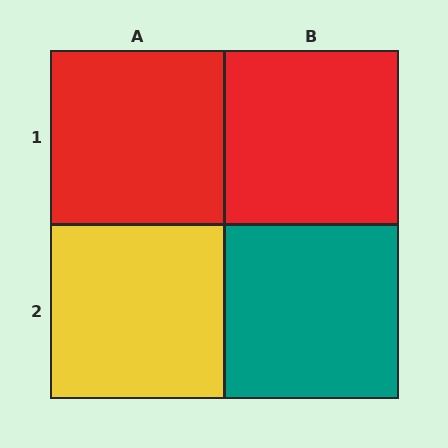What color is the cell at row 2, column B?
Teal.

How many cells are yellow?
1 cell is yellow.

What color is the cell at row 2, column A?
Yellow.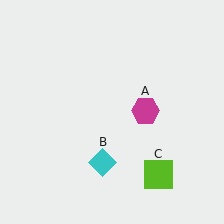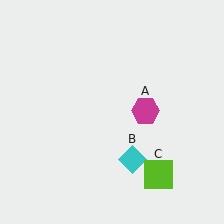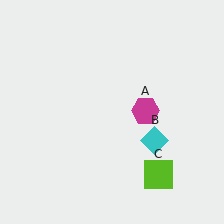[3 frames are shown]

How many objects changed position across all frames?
1 object changed position: cyan diamond (object B).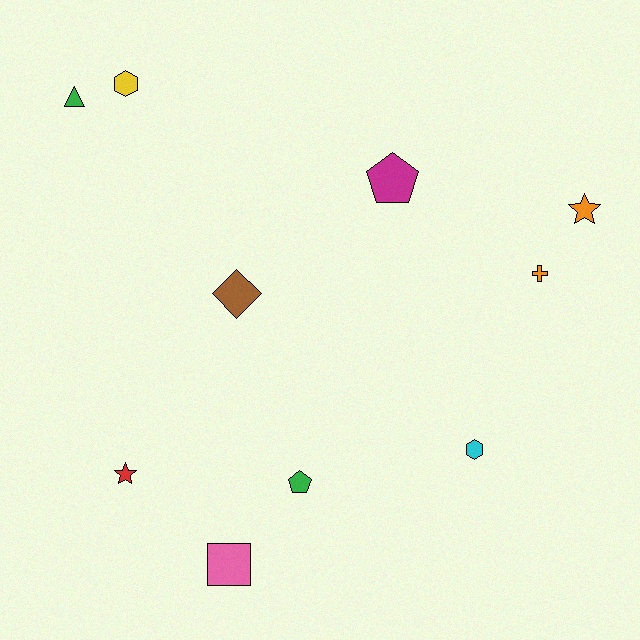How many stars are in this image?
There are 2 stars.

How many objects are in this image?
There are 10 objects.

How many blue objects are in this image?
There are no blue objects.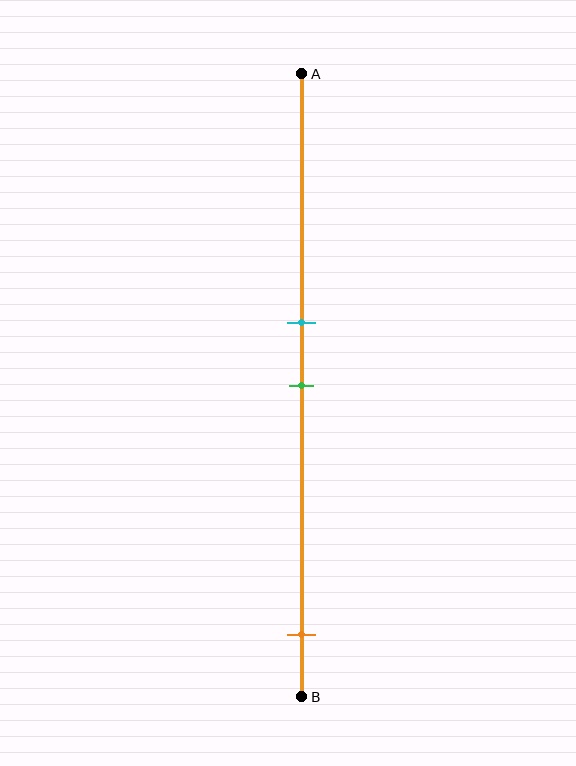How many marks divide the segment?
There are 3 marks dividing the segment.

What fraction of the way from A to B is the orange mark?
The orange mark is approximately 90% (0.9) of the way from A to B.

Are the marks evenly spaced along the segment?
No, the marks are not evenly spaced.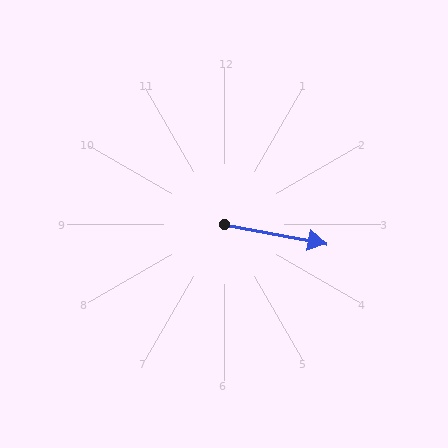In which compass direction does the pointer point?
East.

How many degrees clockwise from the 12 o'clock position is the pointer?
Approximately 101 degrees.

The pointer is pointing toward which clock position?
Roughly 3 o'clock.